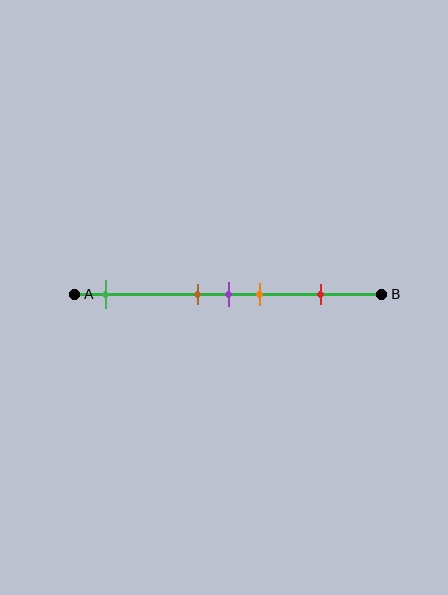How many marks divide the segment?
There are 5 marks dividing the segment.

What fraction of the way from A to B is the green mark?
The green mark is approximately 10% (0.1) of the way from A to B.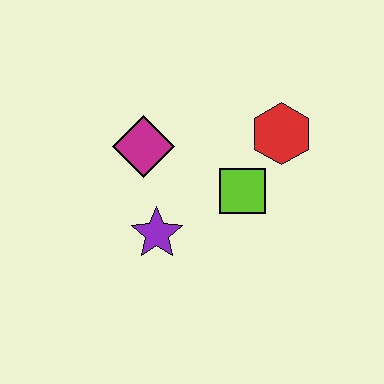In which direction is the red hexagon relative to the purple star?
The red hexagon is to the right of the purple star.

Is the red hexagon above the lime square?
Yes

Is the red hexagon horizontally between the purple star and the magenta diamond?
No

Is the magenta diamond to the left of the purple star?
Yes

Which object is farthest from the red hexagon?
The purple star is farthest from the red hexagon.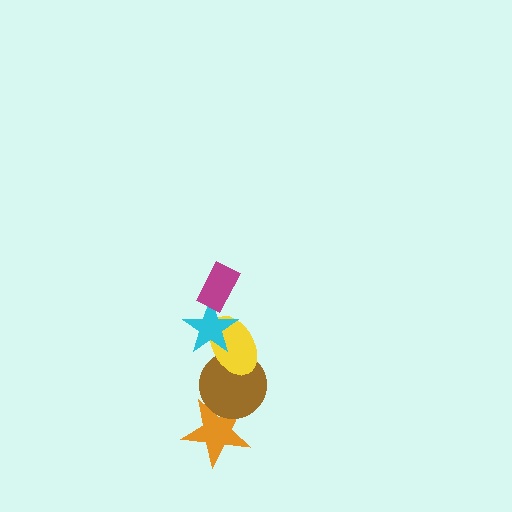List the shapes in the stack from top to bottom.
From top to bottom: the magenta rectangle, the cyan star, the yellow ellipse, the brown circle, the orange star.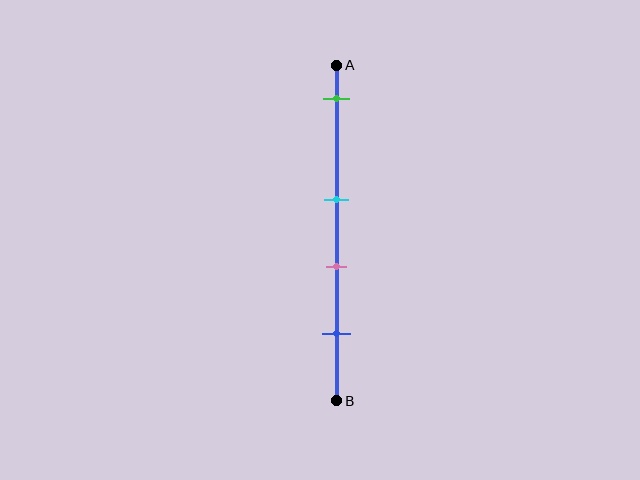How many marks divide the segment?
There are 4 marks dividing the segment.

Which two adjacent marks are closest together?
The cyan and pink marks are the closest adjacent pair.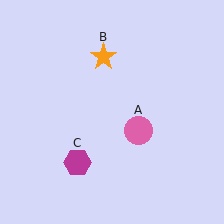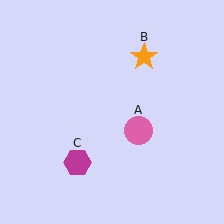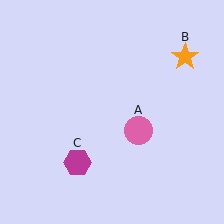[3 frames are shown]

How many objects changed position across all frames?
1 object changed position: orange star (object B).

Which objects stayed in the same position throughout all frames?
Pink circle (object A) and magenta hexagon (object C) remained stationary.